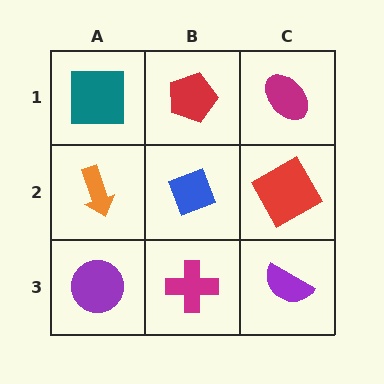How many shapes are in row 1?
3 shapes.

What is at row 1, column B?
A red pentagon.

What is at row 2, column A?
An orange arrow.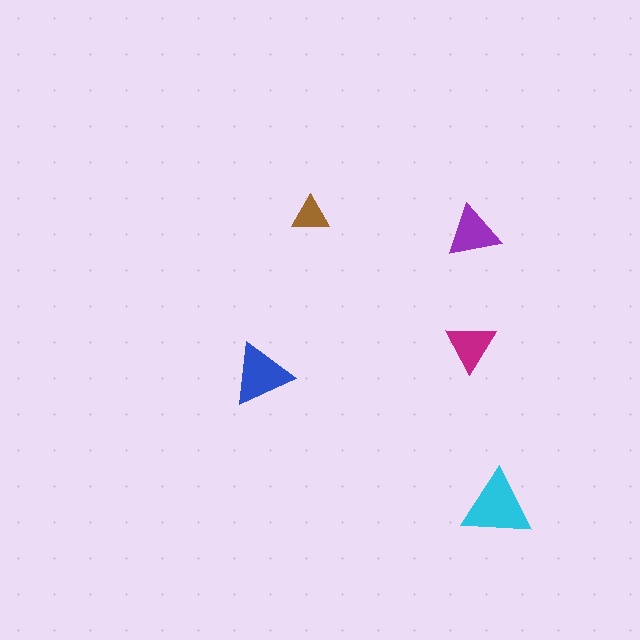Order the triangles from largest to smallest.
the cyan one, the blue one, the purple one, the magenta one, the brown one.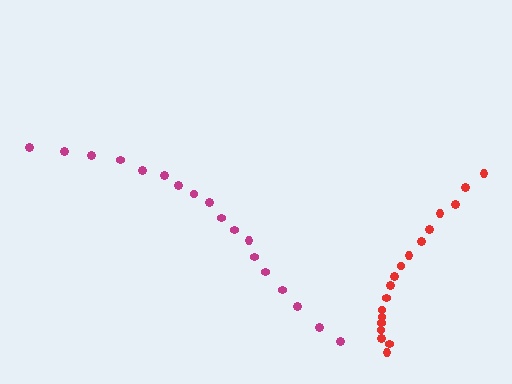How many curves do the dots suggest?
There are 2 distinct paths.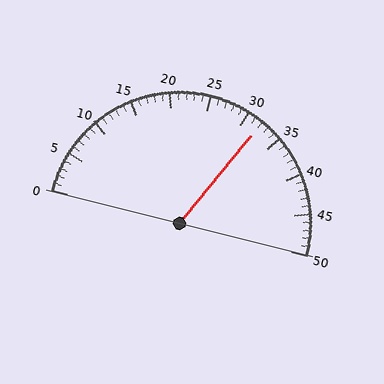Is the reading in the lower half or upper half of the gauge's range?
The reading is in the upper half of the range (0 to 50).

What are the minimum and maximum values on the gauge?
The gauge ranges from 0 to 50.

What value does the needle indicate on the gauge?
The needle indicates approximately 32.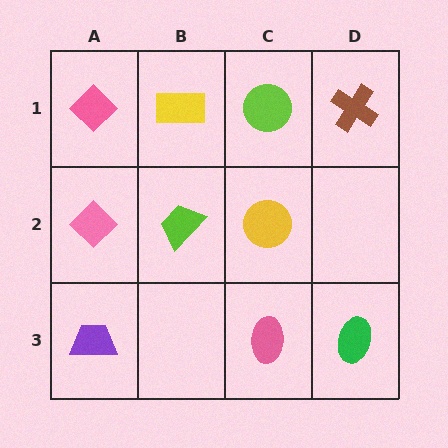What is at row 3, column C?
A pink ellipse.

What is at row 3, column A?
A purple trapezoid.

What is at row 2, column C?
A yellow circle.